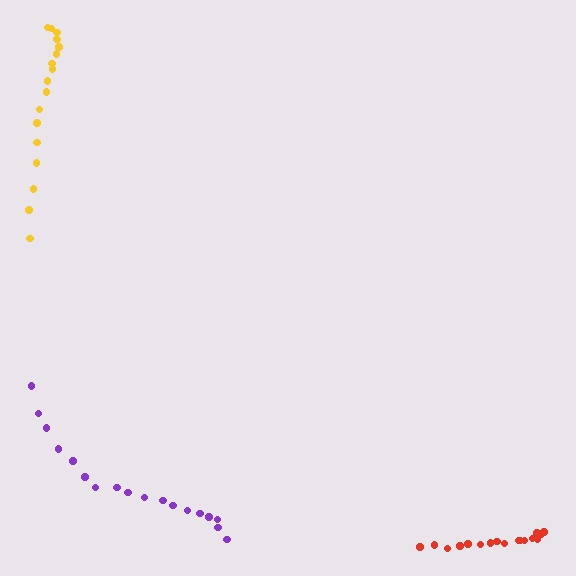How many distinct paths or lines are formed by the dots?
There are 3 distinct paths.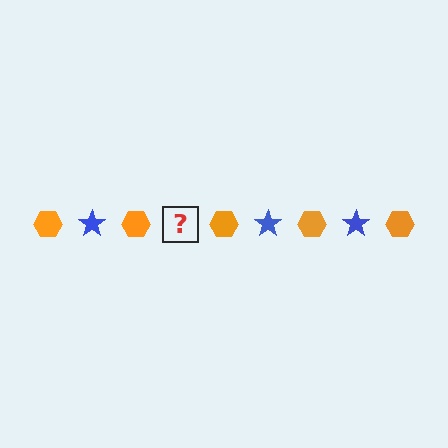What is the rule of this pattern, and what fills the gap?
The rule is that the pattern alternates between orange hexagon and blue star. The gap should be filled with a blue star.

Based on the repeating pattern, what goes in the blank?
The blank should be a blue star.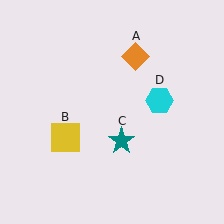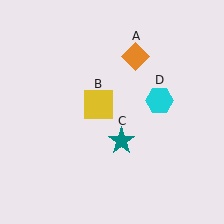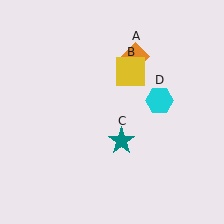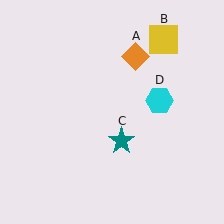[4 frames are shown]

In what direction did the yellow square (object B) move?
The yellow square (object B) moved up and to the right.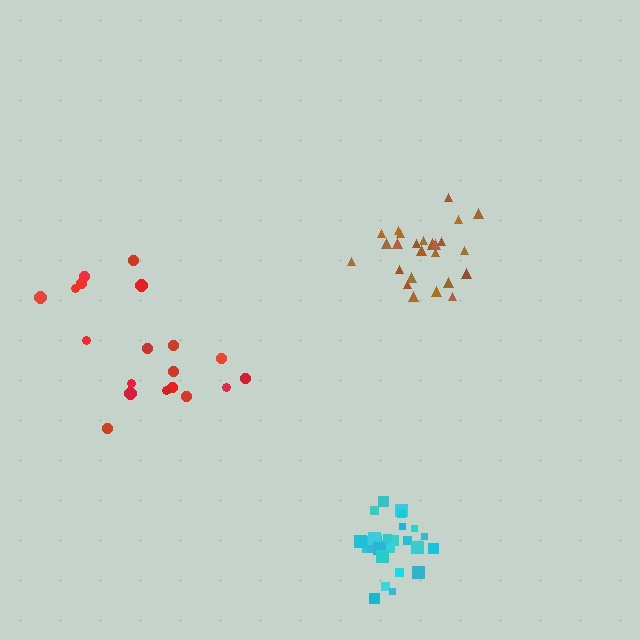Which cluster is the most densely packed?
Cyan.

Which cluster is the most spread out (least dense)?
Red.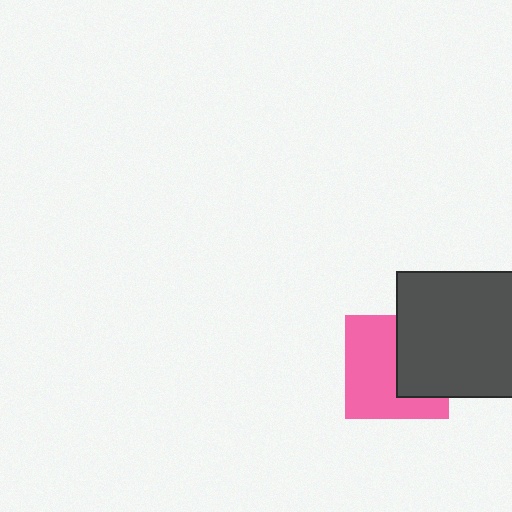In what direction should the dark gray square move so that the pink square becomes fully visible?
The dark gray square should move right. That is the shortest direction to clear the overlap and leave the pink square fully visible.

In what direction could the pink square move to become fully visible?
The pink square could move left. That would shift it out from behind the dark gray square entirely.